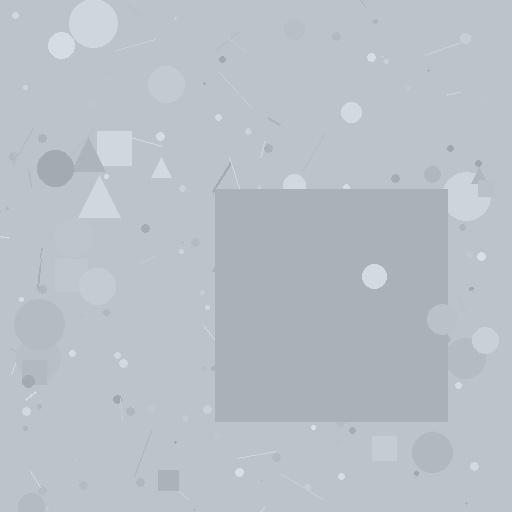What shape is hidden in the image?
A square is hidden in the image.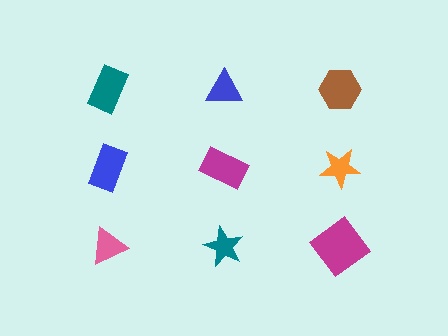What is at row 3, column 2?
A teal star.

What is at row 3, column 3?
A magenta diamond.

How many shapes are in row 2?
3 shapes.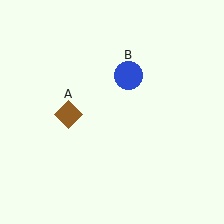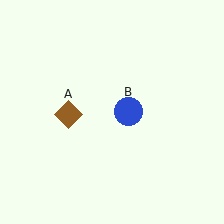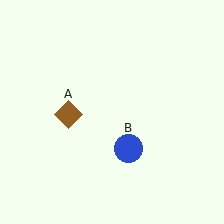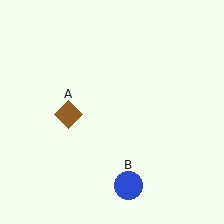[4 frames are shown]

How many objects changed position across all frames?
1 object changed position: blue circle (object B).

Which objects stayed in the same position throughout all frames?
Brown diamond (object A) remained stationary.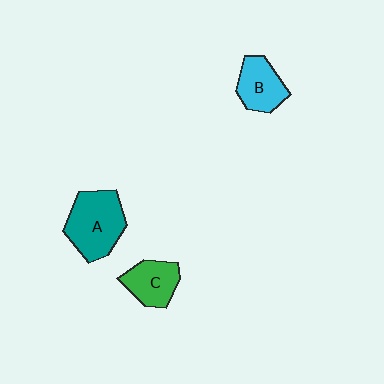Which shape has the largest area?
Shape A (teal).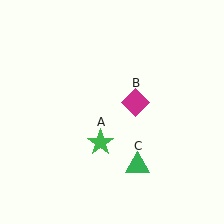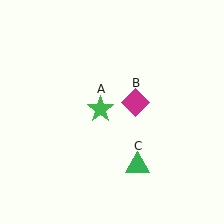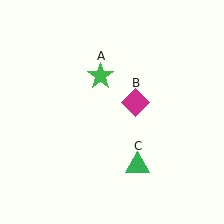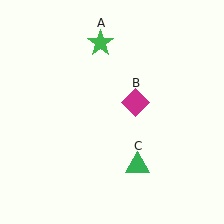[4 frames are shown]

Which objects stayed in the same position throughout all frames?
Magenta diamond (object B) and green triangle (object C) remained stationary.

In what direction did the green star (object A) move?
The green star (object A) moved up.